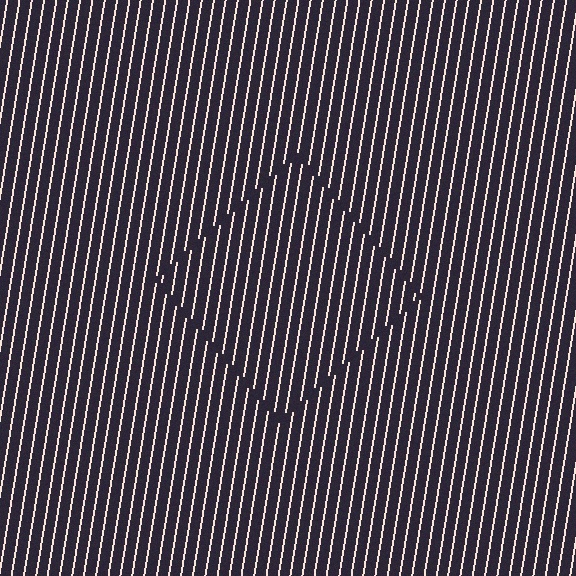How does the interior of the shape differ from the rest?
The interior of the shape contains the same grating, shifted by half a period — the contour is defined by the phase discontinuity where line-ends from the inner and outer gratings abut.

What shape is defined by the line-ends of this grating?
An illusory square. The interior of the shape contains the same grating, shifted by half a period — the contour is defined by the phase discontinuity where line-ends from the inner and outer gratings abut.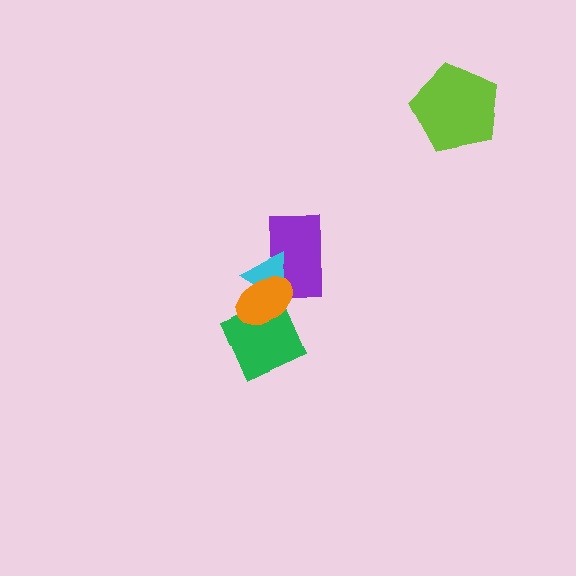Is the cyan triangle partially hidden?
Yes, it is partially covered by another shape.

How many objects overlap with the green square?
1 object overlaps with the green square.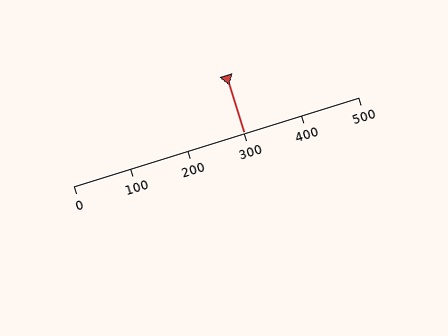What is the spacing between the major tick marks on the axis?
The major ticks are spaced 100 apart.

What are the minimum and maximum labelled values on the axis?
The axis runs from 0 to 500.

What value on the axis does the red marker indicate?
The marker indicates approximately 300.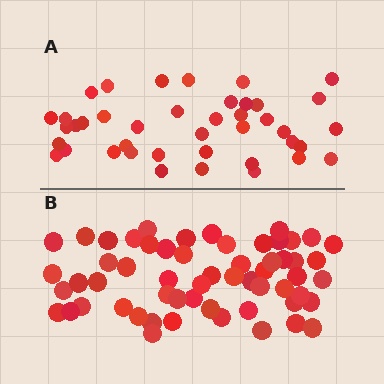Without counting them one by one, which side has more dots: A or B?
Region B (the bottom region) has more dots.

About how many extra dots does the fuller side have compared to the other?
Region B has approximately 15 more dots than region A.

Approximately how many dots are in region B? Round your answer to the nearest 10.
About 60 dots. (The exact count is 58, which rounds to 60.)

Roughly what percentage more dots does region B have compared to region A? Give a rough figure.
About 40% more.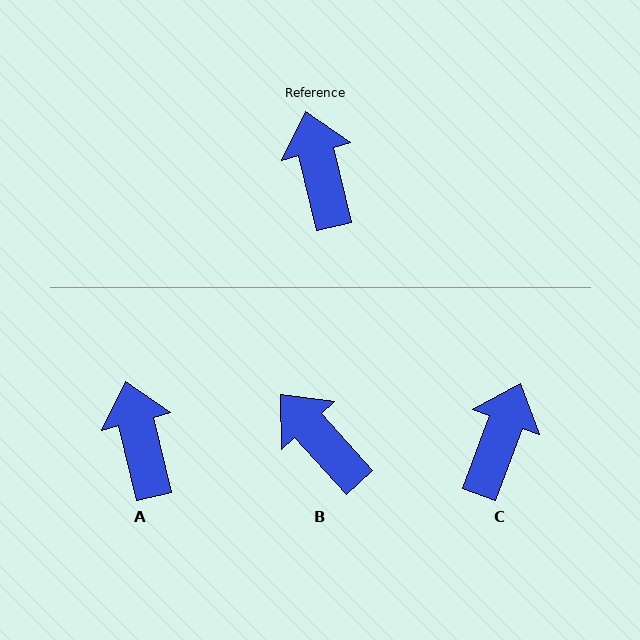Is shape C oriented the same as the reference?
No, it is off by about 34 degrees.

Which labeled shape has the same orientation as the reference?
A.